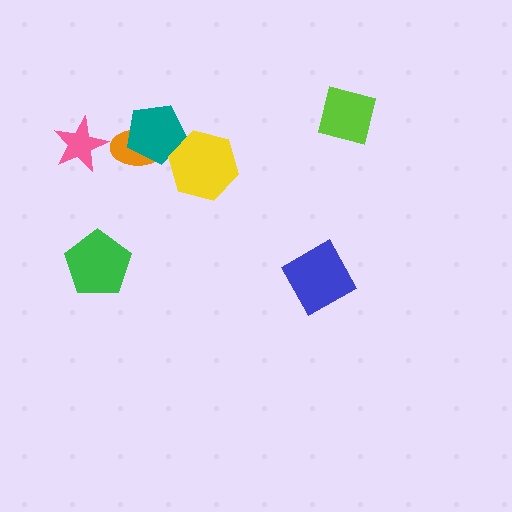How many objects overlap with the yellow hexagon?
1 object overlaps with the yellow hexagon.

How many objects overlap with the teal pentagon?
2 objects overlap with the teal pentagon.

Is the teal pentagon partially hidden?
Yes, it is partially covered by another shape.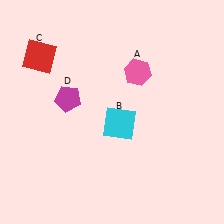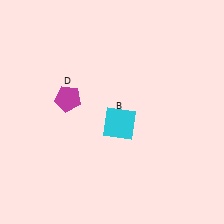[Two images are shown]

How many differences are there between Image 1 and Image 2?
There are 2 differences between the two images.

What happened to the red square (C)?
The red square (C) was removed in Image 2. It was in the top-left area of Image 1.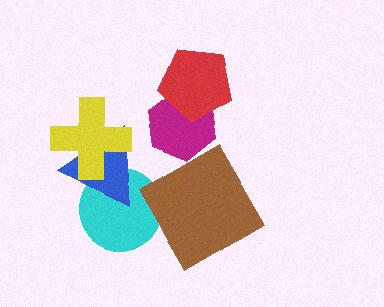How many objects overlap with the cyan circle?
1 object overlaps with the cyan circle.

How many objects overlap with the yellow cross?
1 object overlaps with the yellow cross.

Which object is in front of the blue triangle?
The yellow cross is in front of the blue triangle.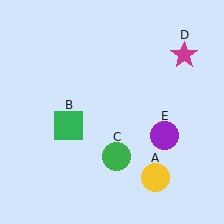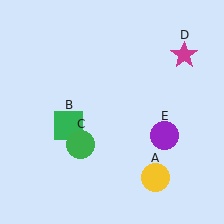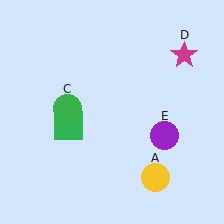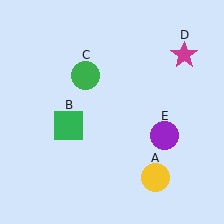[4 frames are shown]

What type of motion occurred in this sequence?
The green circle (object C) rotated clockwise around the center of the scene.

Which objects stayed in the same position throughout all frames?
Yellow circle (object A) and green square (object B) and magenta star (object D) and purple circle (object E) remained stationary.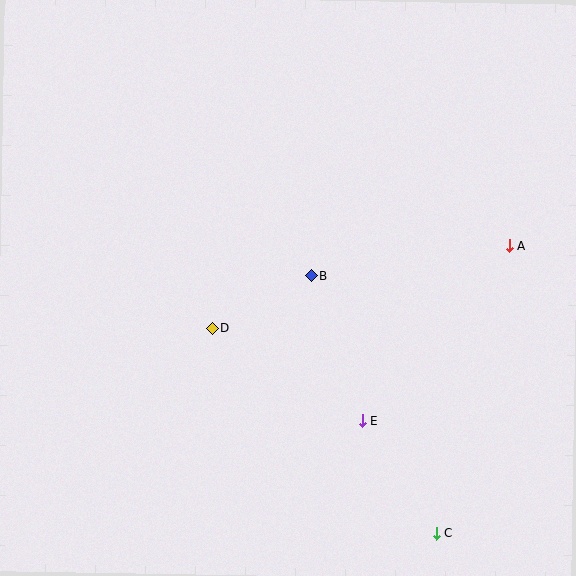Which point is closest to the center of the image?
Point B at (311, 276) is closest to the center.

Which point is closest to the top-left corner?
Point D is closest to the top-left corner.